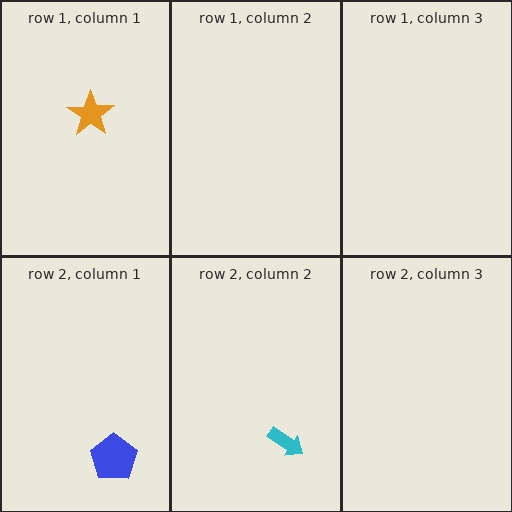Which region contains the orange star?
The row 1, column 1 region.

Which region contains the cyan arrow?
The row 2, column 2 region.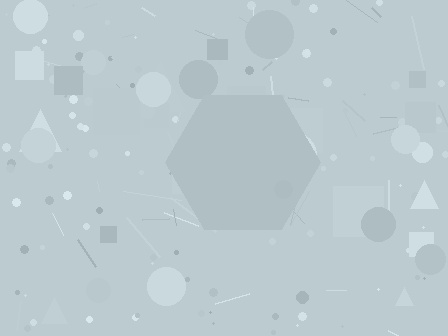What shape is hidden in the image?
A hexagon is hidden in the image.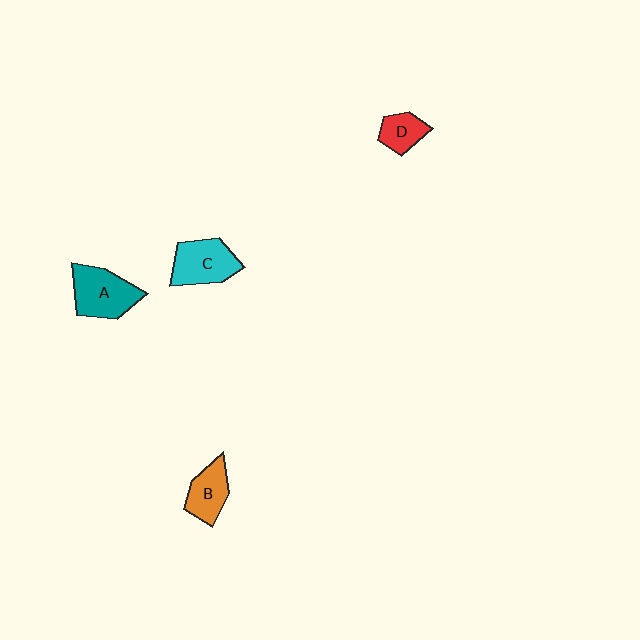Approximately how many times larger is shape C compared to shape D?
Approximately 1.7 times.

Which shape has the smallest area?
Shape D (red).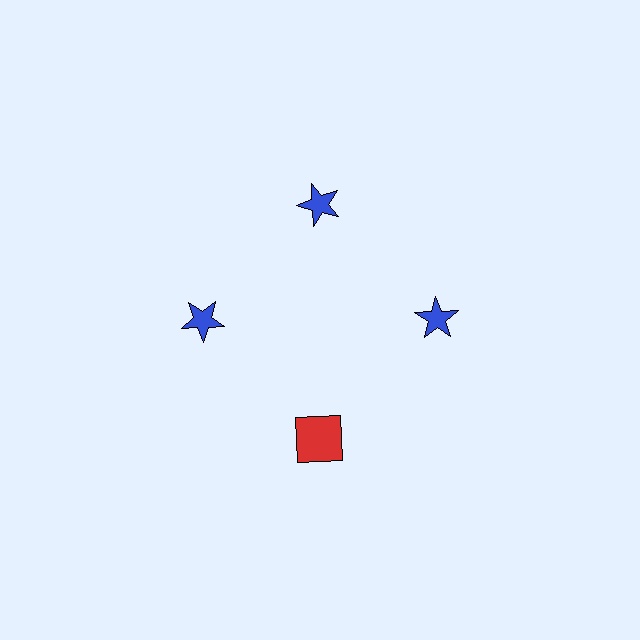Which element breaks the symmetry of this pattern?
The red square at roughly the 6 o'clock position breaks the symmetry. All other shapes are blue stars.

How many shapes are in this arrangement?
There are 4 shapes arranged in a ring pattern.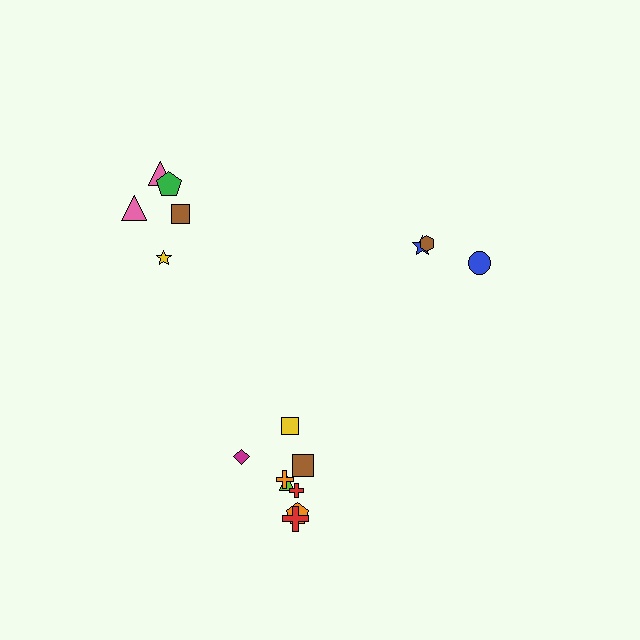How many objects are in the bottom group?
There are 8 objects.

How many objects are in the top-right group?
There are 3 objects.